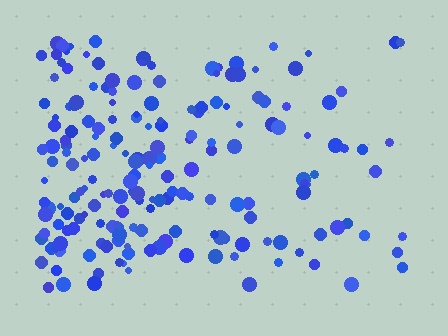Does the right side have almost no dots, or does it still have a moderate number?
Still a moderate number, just noticeably fewer than the left.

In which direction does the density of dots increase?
From right to left, with the left side densest.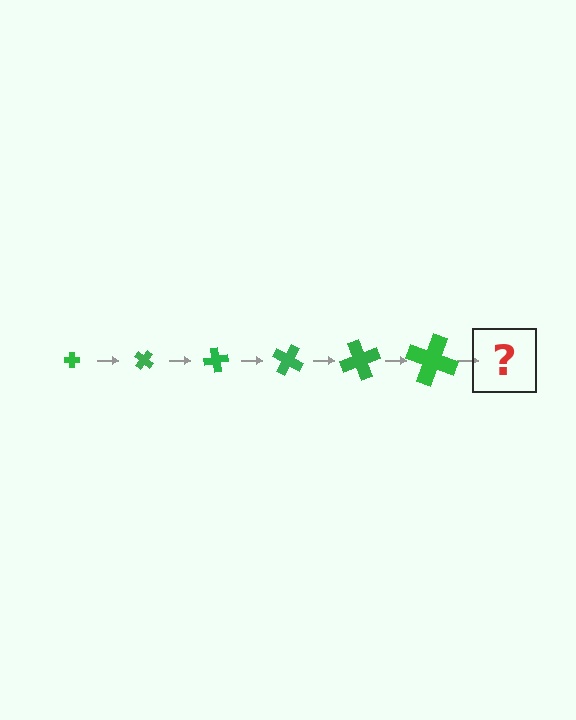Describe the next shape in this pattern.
It should be a cross, larger than the previous one and rotated 240 degrees from the start.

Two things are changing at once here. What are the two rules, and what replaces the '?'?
The two rules are that the cross grows larger each step and it rotates 40 degrees each step. The '?' should be a cross, larger than the previous one and rotated 240 degrees from the start.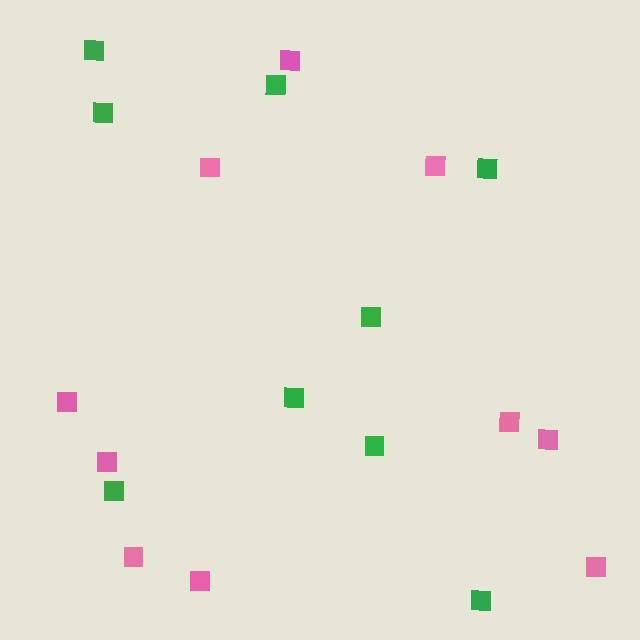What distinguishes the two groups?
There are 2 groups: one group of green squares (9) and one group of pink squares (10).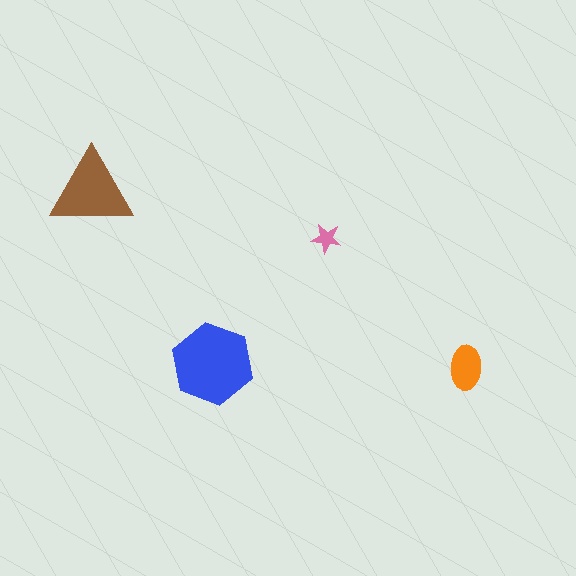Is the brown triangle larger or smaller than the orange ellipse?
Larger.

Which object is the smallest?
The pink star.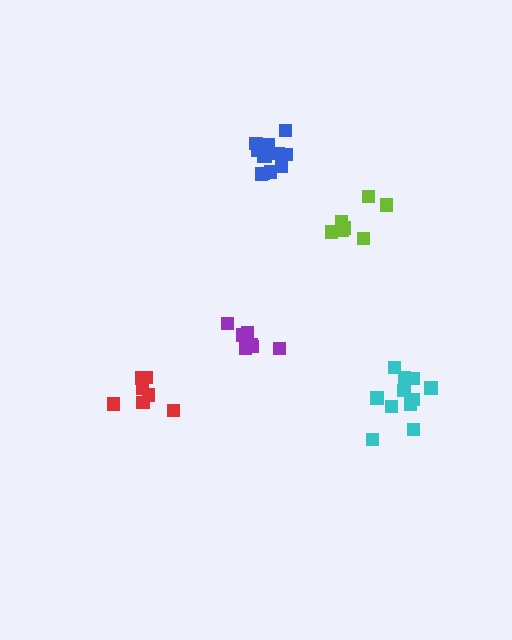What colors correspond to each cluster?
The clusters are colored: blue, purple, cyan, lime, red.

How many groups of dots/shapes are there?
There are 5 groups.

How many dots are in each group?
Group 1: 12 dots, Group 2: 7 dots, Group 3: 11 dots, Group 4: 7 dots, Group 5: 7 dots (44 total).